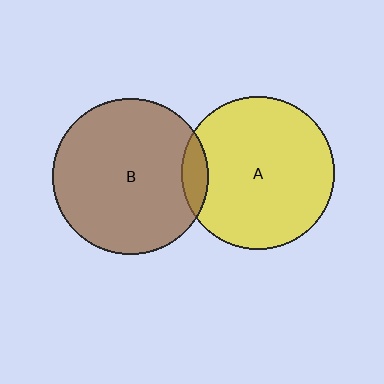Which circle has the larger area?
Circle B (brown).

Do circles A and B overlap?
Yes.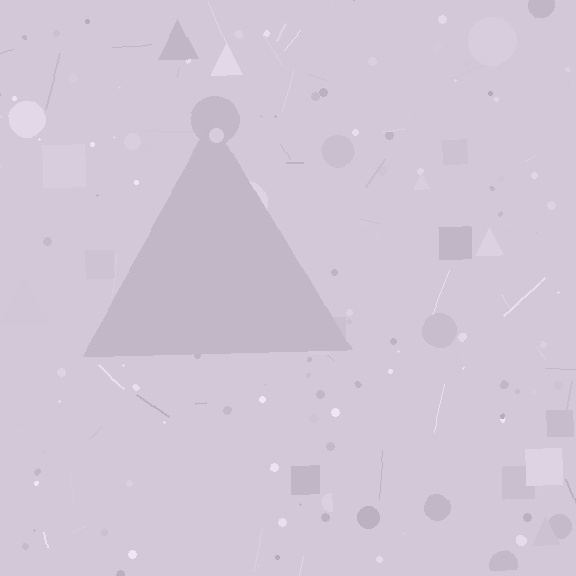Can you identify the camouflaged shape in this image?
The camouflaged shape is a triangle.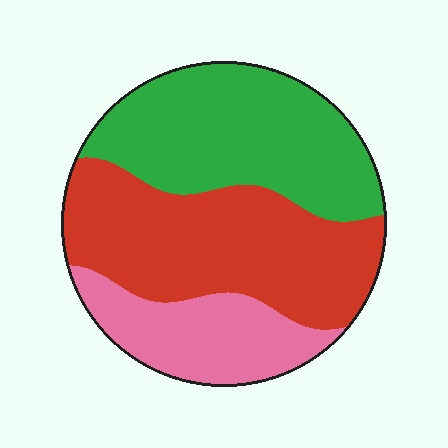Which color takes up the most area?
Red, at roughly 40%.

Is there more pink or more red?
Red.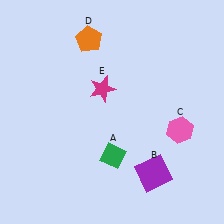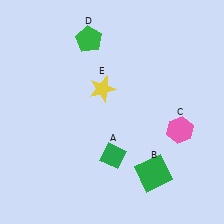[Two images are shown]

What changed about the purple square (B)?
In Image 1, B is purple. In Image 2, it changed to green.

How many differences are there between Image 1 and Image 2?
There are 3 differences between the two images.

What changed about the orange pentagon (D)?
In Image 1, D is orange. In Image 2, it changed to green.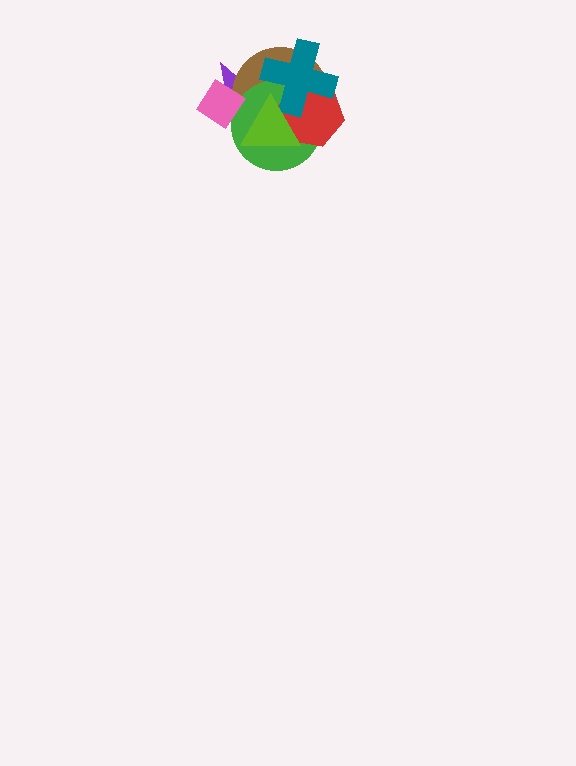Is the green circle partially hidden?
Yes, it is partially covered by another shape.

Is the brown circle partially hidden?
Yes, it is partially covered by another shape.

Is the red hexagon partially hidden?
Yes, it is partially covered by another shape.